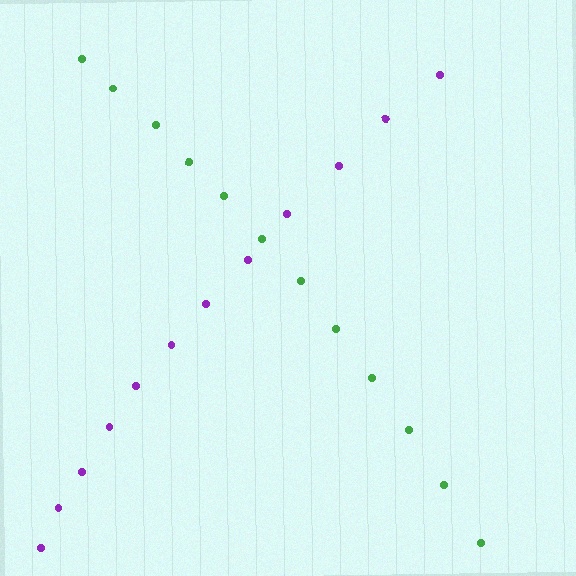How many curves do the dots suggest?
There are 2 distinct paths.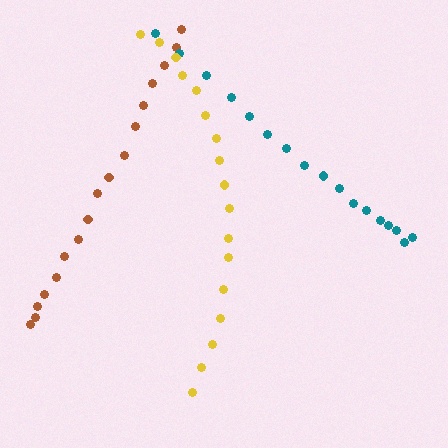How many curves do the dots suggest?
There are 3 distinct paths.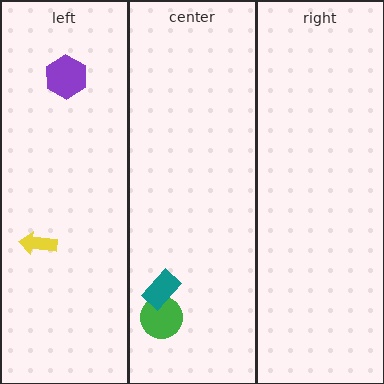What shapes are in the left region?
The purple hexagon, the yellow arrow.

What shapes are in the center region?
The green circle, the teal rectangle.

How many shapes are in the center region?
2.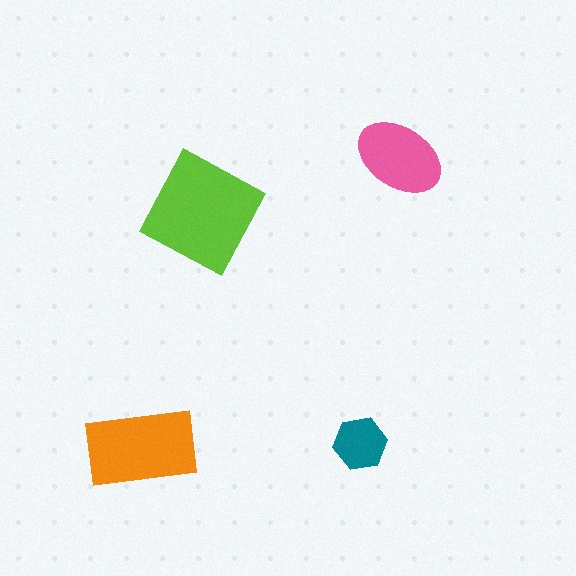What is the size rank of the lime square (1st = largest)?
1st.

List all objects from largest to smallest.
The lime square, the orange rectangle, the pink ellipse, the teal hexagon.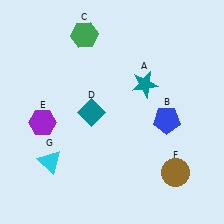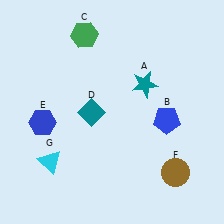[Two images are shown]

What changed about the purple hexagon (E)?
In Image 1, E is purple. In Image 2, it changed to blue.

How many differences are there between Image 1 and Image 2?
There is 1 difference between the two images.